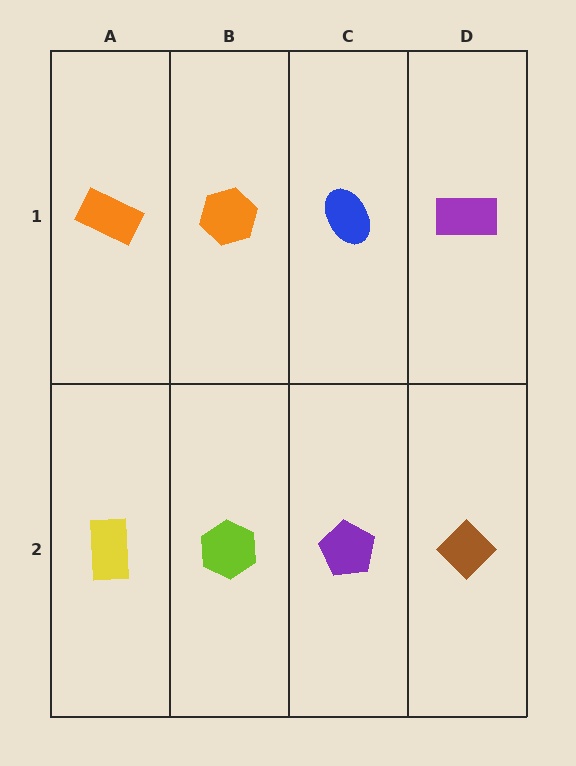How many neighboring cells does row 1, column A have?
2.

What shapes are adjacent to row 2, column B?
An orange hexagon (row 1, column B), a yellow rectangle (row 2, column A), a purple pentagon (row 2, column C).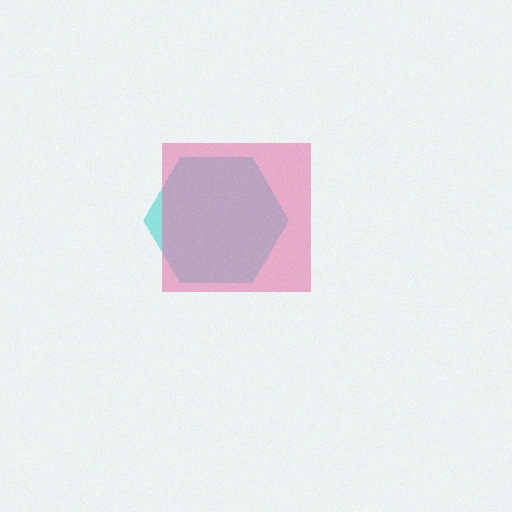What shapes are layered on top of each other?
The layered shapes are: a cyan hexagon, a pink square.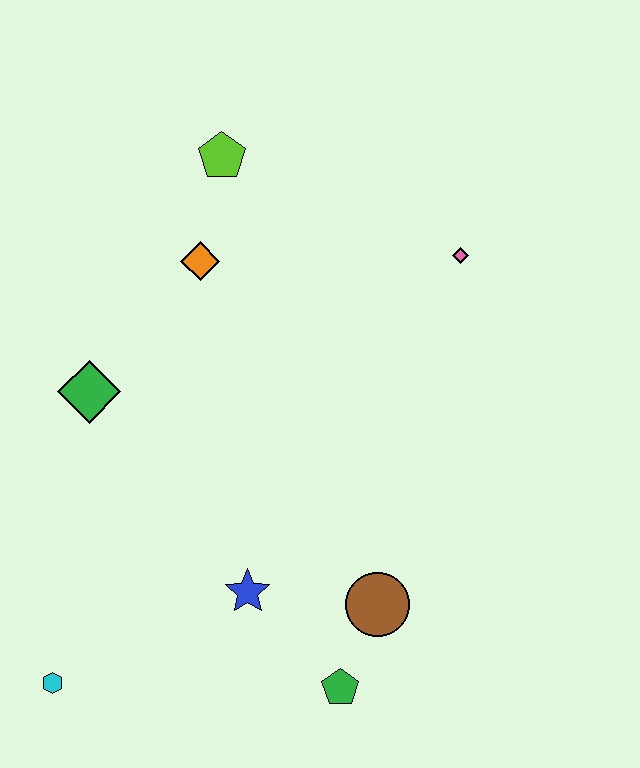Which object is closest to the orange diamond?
The lime pentagon is closest to the orange diamond.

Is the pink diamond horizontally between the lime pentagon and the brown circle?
No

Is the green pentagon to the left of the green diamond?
No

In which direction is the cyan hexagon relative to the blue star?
The cyan hexagon is to the left of the blue star.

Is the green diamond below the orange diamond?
Yes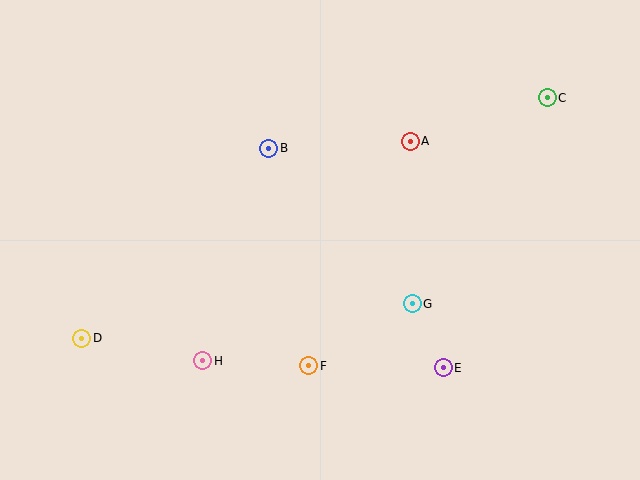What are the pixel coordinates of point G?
Point G is at (412, 304).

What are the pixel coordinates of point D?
Point D is at (82, 338).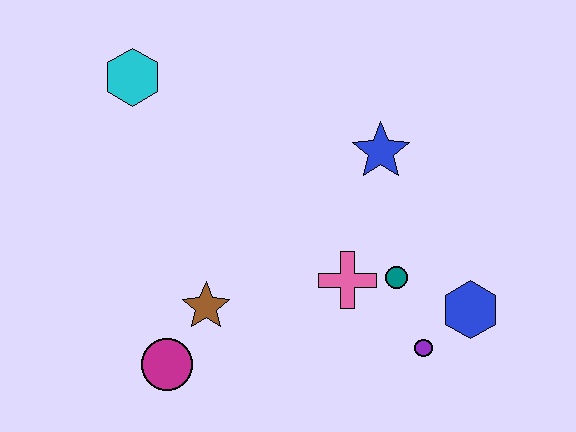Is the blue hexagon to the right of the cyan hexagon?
Yes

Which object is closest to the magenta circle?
The brown star is closest to the magenta circle.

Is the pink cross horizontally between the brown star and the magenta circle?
No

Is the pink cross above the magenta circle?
Yes